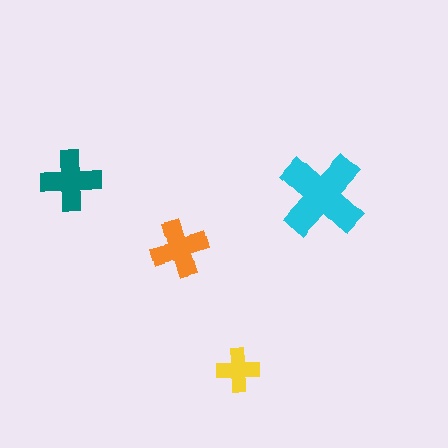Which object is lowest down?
The yellow cross is bottommost.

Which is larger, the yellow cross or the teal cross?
The teal one.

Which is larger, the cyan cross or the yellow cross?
The cyan one.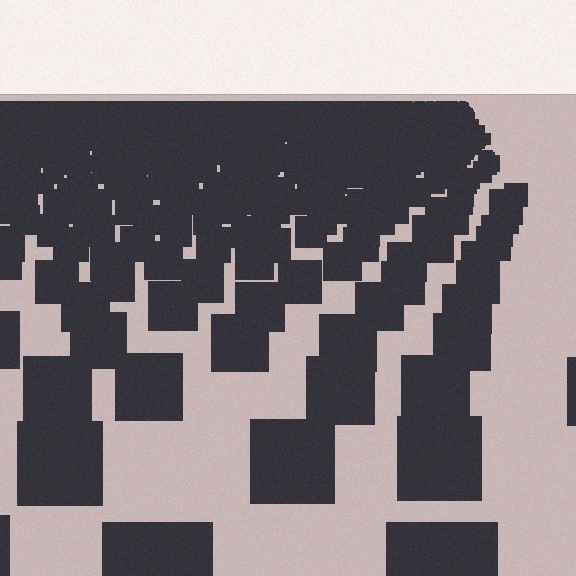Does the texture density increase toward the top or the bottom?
Density increases toward the top.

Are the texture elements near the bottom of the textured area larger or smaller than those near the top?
Larger. Near the bottom, elements are closer to the viewer and appear at a bigger on-screen size.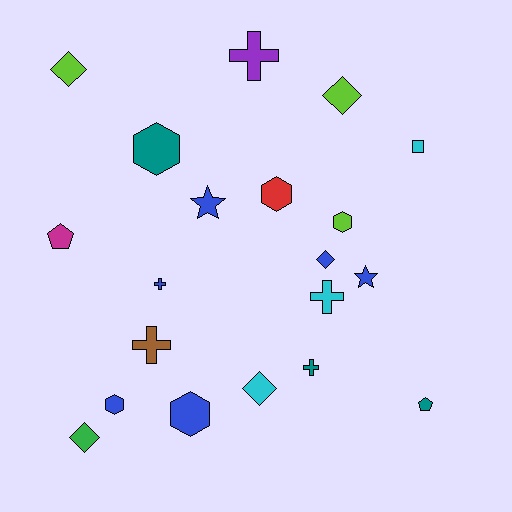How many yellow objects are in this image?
There are no yellow objects.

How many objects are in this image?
There are 20 objects.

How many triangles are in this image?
There are no triangles.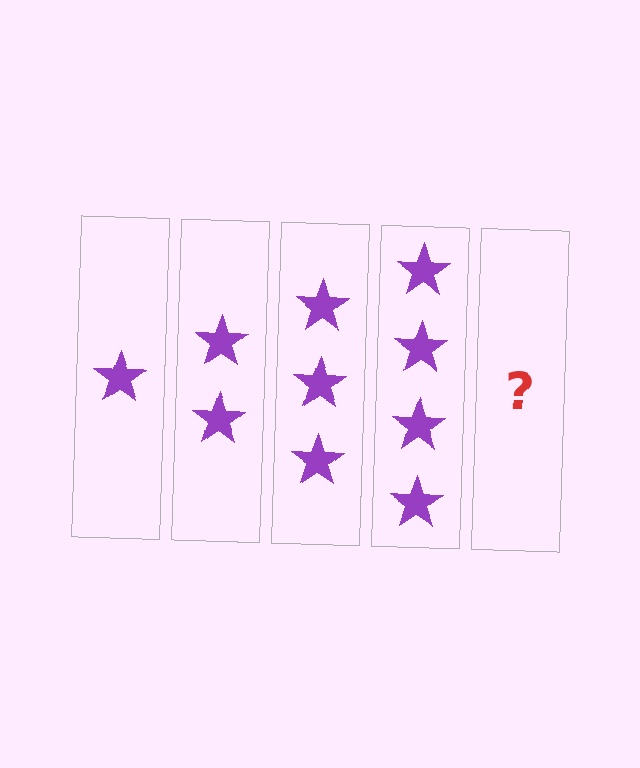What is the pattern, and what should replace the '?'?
The pattern is that each step adds one more star. The '?' should be 5 stars.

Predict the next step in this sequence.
The next step is 5 stars.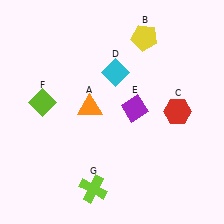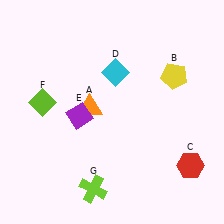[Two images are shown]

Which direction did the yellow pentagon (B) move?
The yellow pentagon (B) moved down.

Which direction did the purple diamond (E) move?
The purple diamond (E) moved left.